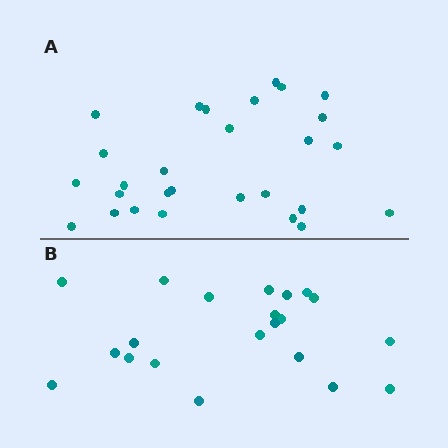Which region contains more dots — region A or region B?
Region A (the top region) has more dots.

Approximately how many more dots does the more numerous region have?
Region A has roughly 8 or so more dots than region B.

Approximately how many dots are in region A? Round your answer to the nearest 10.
About 30 dots. (The exact count is 28, which rounds to 30.)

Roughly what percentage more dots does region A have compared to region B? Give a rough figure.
About 35% more.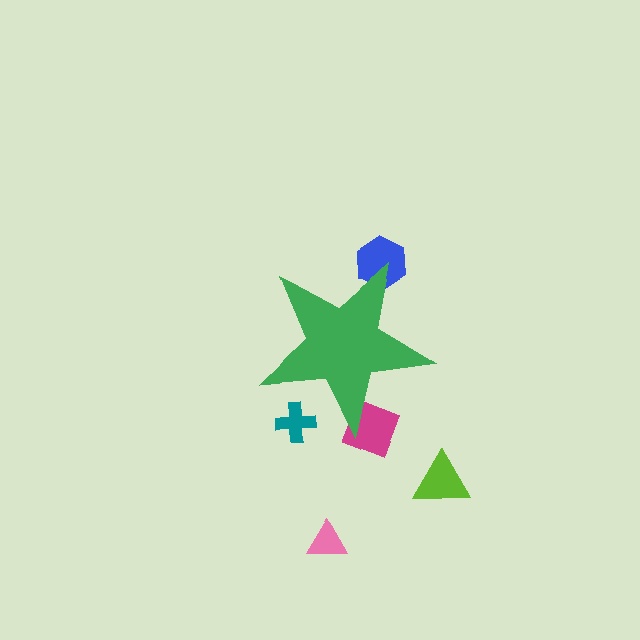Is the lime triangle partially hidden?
No, the lime triangle is fully visible.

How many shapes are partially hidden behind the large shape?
3 shapes are partially hidden.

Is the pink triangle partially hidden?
No, the pink triangle is fully visible.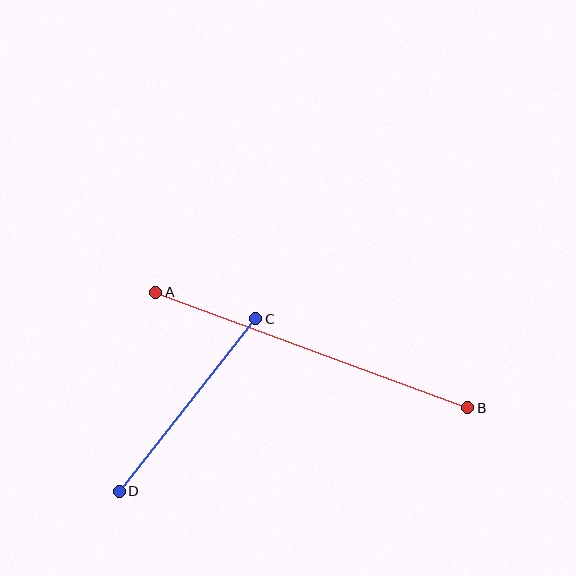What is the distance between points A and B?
The distance is approximately 333 pixels.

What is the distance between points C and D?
The distance is approximately 220 pixels.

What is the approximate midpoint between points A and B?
The midpoint is at approximately (312, 350) pixels.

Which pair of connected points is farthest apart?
Points A and B are farthest apart.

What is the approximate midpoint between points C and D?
The midpoint is at approximately (187, 405) pixels.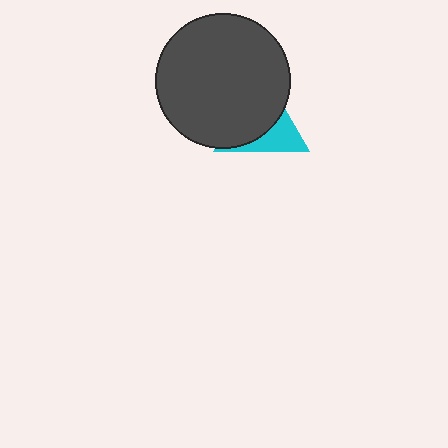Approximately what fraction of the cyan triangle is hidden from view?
Roughly 65% of the cyan triangle is hidden behind the dark gray circle.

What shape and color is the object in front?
The object in front is a dark gray circle.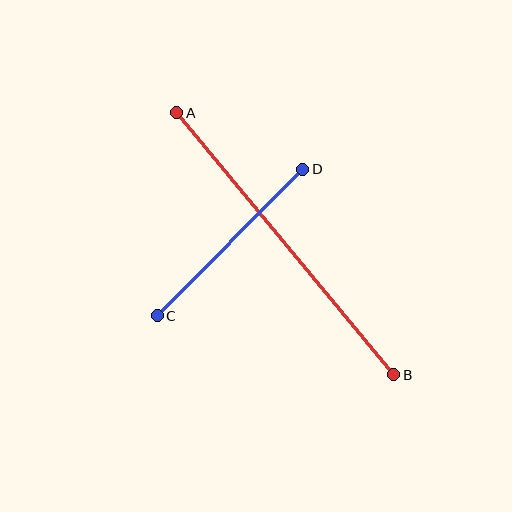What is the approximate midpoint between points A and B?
The midpoint is at approximately (285, 244) pixels.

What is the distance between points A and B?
The distance is approximately 340 pixels.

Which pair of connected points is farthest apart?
Points A and B are farthest apart.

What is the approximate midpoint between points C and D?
The midpoint is at approximately (230, 242) pixels.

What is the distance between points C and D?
The distance is approximately 206 pixels.